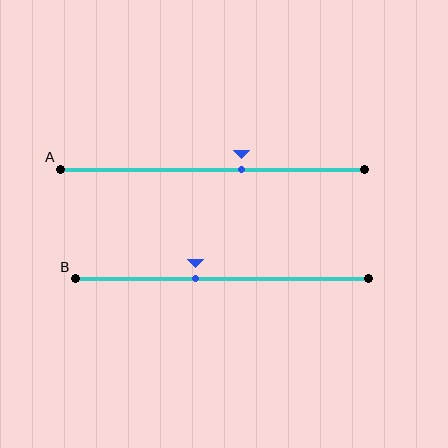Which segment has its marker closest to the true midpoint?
Segment B has its marker closest to the true midpoint.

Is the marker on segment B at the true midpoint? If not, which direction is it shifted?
No, the marker on segment B is shifted to the left by about 9% of the segment length.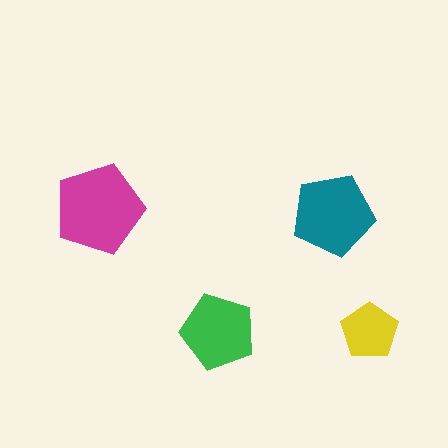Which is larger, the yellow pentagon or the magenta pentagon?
The magenta one.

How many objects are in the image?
There are 4 objects in the image.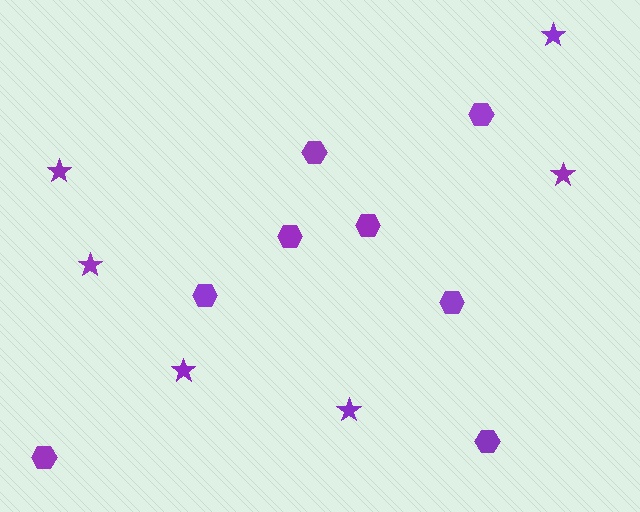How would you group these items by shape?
There are 2 groups: one group of hexagons (8) and one group of stars (6).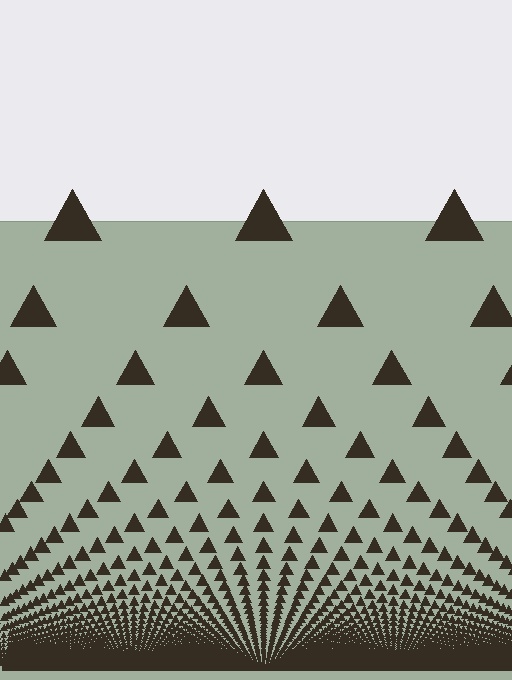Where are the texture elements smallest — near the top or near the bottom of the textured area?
Near the bottom.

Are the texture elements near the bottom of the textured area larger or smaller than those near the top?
Smaller. The gradient is inverted — elements near the bottom are smaller and denser.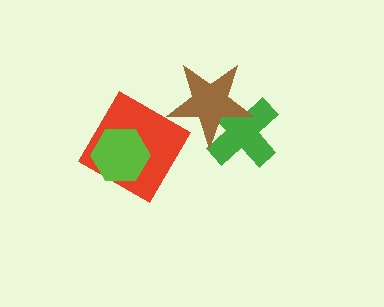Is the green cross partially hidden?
Yes, it is partially covered by another shape.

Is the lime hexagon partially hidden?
No, no other shape covers it.